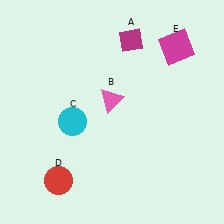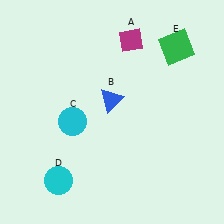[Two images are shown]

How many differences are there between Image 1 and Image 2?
There are 3 differences between the two images.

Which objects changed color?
B changed from pink to blue. D changed from red to cyan. E changed from magenta to green.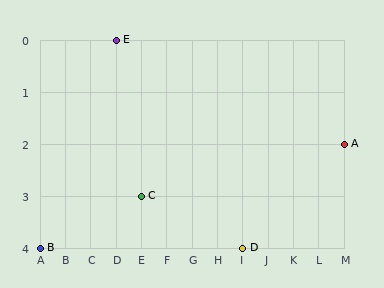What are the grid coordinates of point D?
Point D is at grid coordinates (I, 4).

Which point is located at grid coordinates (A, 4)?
Point B is at (A, 4).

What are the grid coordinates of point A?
Point A is at grid coordinates (M, 2).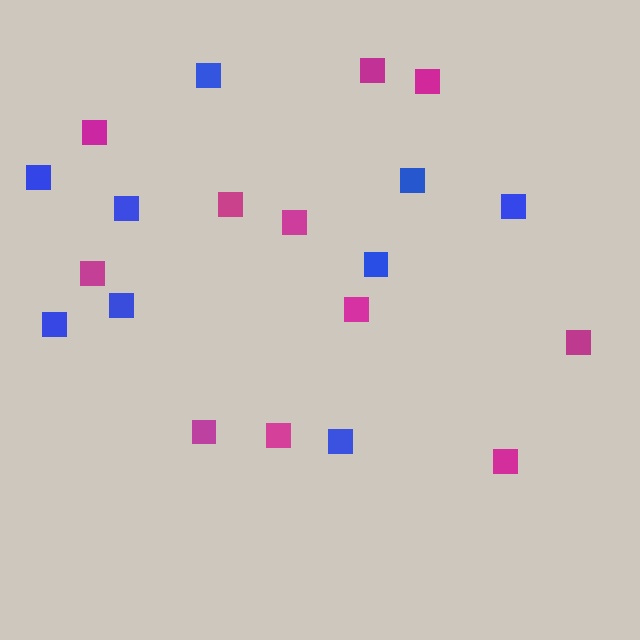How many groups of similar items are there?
There are 2 groups: one group of blue squares (9) and one group of magenta squares (11).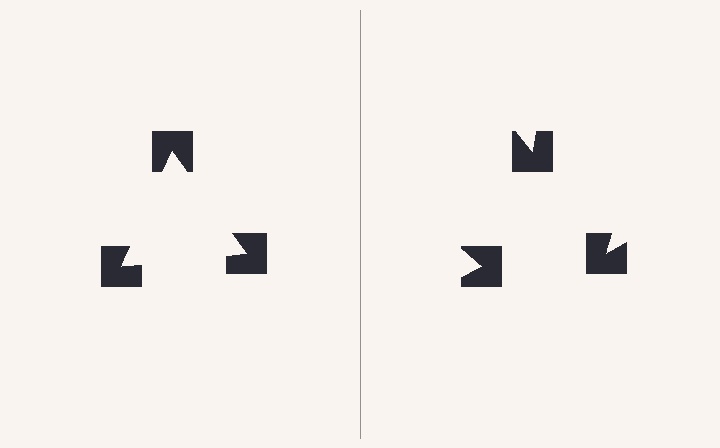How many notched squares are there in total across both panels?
6 — 3 on each side.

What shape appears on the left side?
An illusory triangle.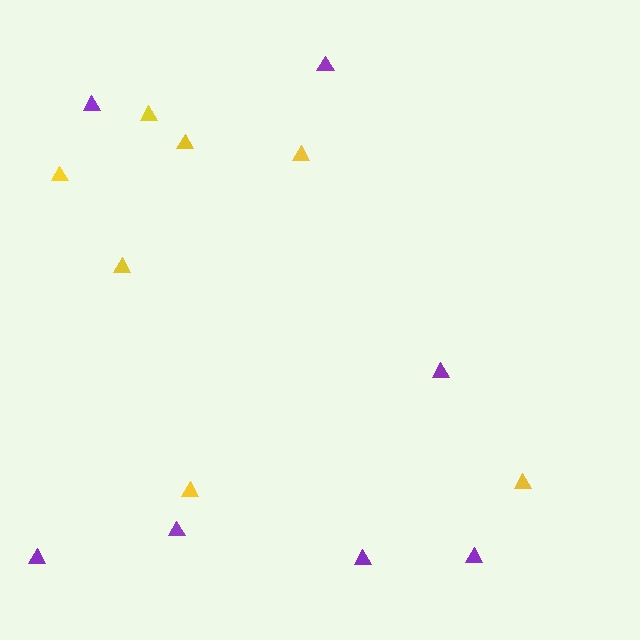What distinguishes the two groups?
There are 2 groups: one group of yellow triangles (7) and one group of purple triangles (7).